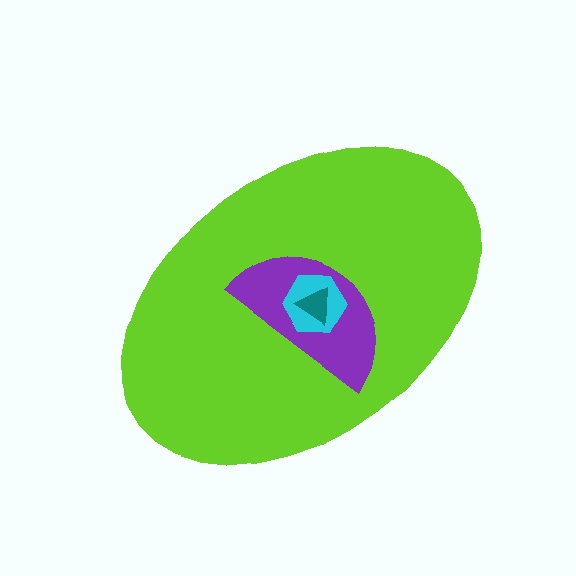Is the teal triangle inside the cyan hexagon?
Yes.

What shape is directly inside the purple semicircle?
The cyan hexagon.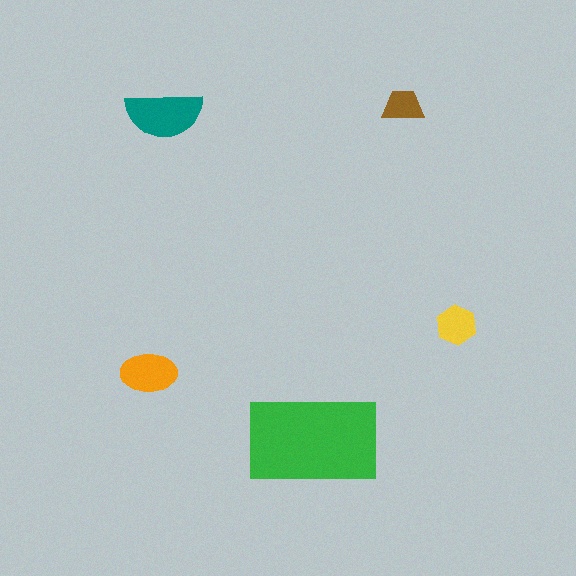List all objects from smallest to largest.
The brown trapezoid, the yellow hexagon, the orange ellipse, the teal semicircle, the green rectangle.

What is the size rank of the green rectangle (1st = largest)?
1st.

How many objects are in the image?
There are 5 objects in the image.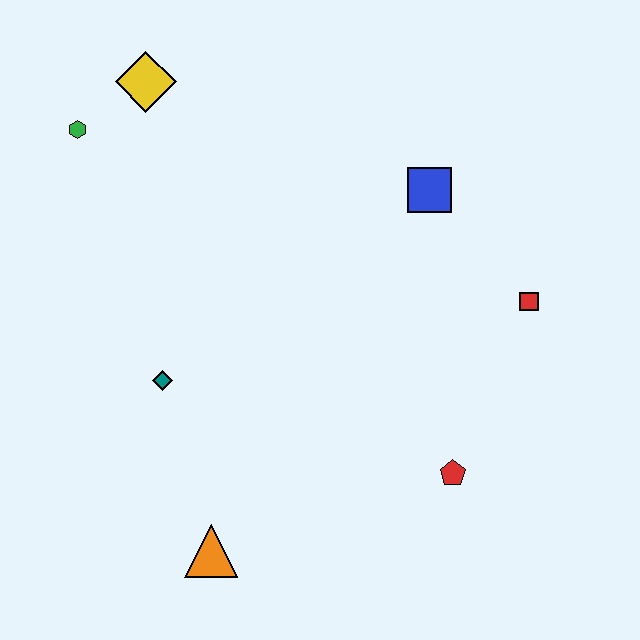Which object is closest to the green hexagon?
The yellow diamond is closest to the green hexagon.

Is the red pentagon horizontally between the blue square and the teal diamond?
No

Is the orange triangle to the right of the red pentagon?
No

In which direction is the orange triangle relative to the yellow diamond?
The orange triangle is below the yellow diamond.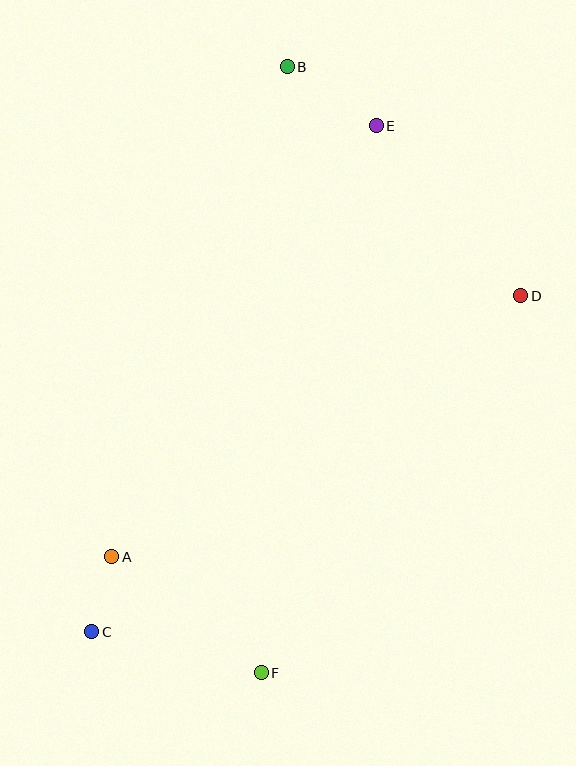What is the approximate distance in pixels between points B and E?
The distance between B and E is approximately 107 pixels.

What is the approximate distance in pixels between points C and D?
The distance between C and D is approximately 545 pixels.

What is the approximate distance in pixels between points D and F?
The distance between D and F is approximately 458 pixels.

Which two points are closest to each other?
Points A and C are closest to each other.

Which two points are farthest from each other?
Points B and F are farthest from each other.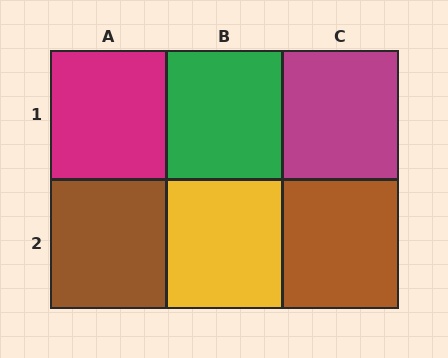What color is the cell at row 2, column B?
Yellow.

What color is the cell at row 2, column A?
Brown.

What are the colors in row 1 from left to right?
Magenta, green, magenta.